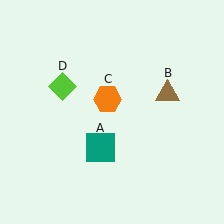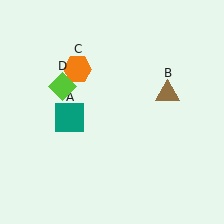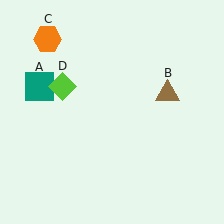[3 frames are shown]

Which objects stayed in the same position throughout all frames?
Brown triangle (object B) and lime diamond (object D) remained stationary.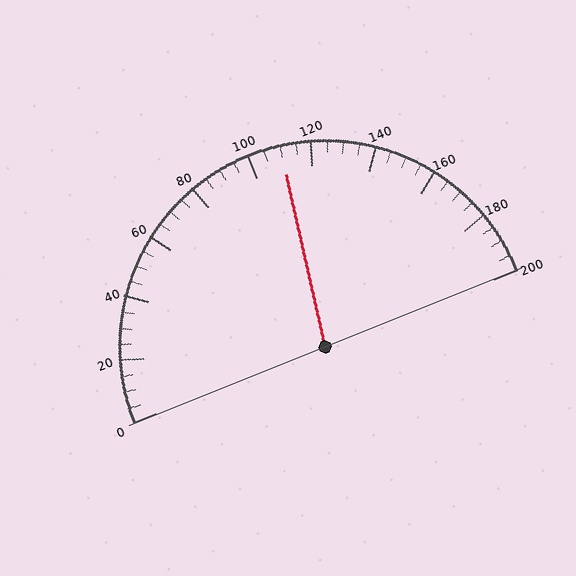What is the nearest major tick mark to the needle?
The nearest major tick mark is 120.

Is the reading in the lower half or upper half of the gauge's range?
The reading is in the upper half of the range (0 to 200).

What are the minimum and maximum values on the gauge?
The gauge ranges from 0 to 200.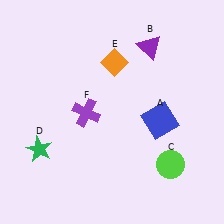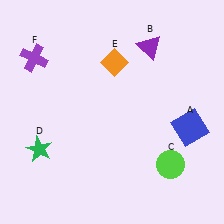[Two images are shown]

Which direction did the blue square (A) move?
The blue square (A) moved right.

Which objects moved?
The objects that moved are: the blue square (A), the purple cross (F).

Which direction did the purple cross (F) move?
The purple cross (F) moved up.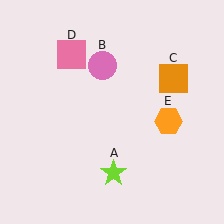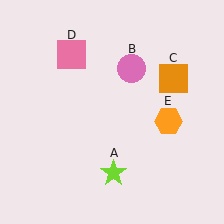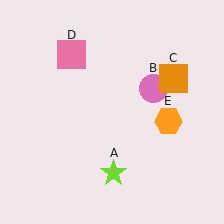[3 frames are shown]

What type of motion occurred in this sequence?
The pink circle (object B) rotated clockwise around the center of the scene.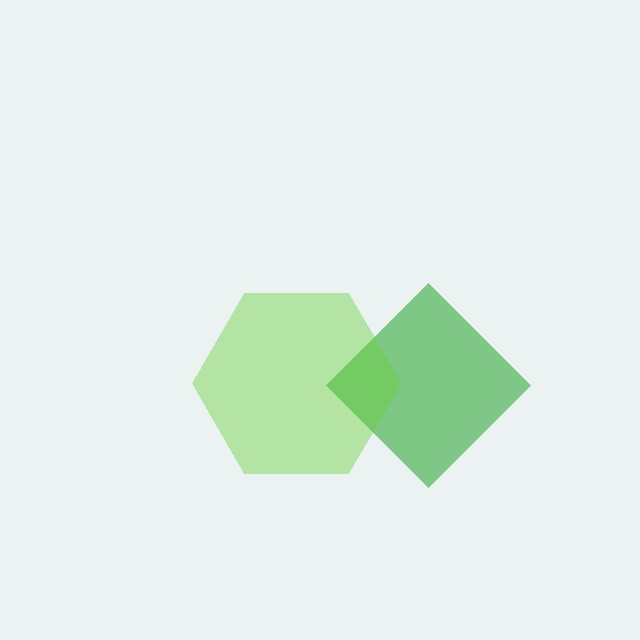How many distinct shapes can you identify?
There are 2 distinct shapes: a green diamond, a lime hexagon.